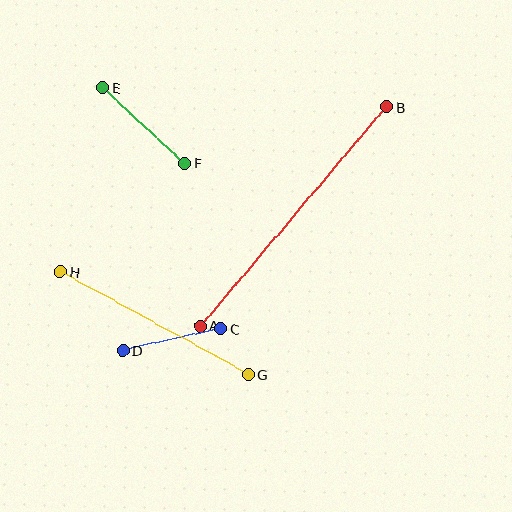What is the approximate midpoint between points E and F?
The midpoint is at approximately (144, 126) pixels.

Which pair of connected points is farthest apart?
Points A and B are farthest apart.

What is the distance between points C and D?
The distance is approximately 101 pixels.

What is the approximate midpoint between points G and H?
The midpoint is at approximately (154, 323) pixels.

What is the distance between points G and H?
The distance is approximately 214 pixels.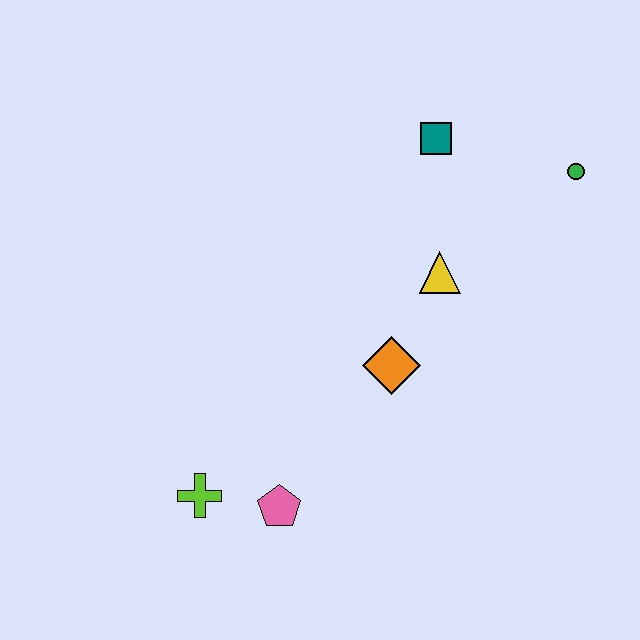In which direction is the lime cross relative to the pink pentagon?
The lime cross is to the left of the pink pentagon.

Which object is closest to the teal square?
The yellow triangle is closest to the teal square.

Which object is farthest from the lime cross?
The green circle is farthest from the lime cross.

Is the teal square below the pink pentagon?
No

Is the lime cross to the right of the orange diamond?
No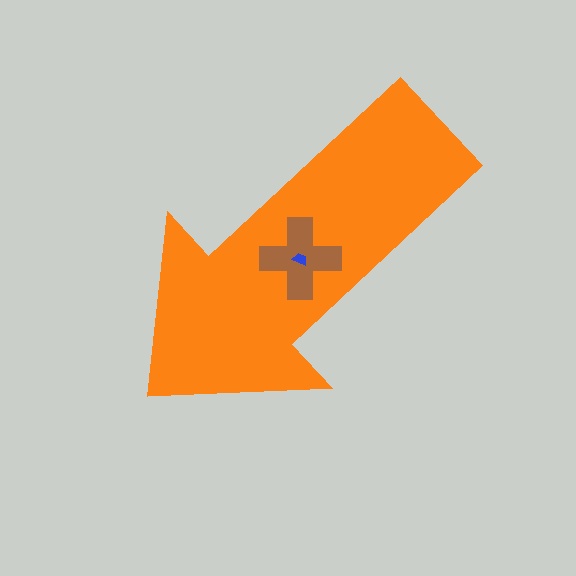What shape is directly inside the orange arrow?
The brown cross.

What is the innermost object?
The blue trapezoid.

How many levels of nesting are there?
3.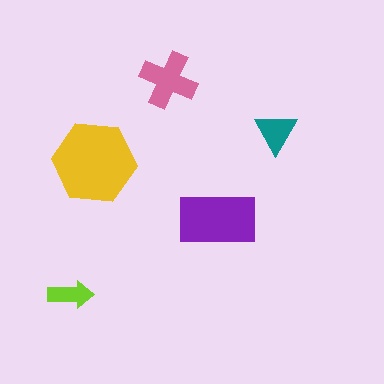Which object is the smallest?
The lime arrow.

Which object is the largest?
The yellow hexagon.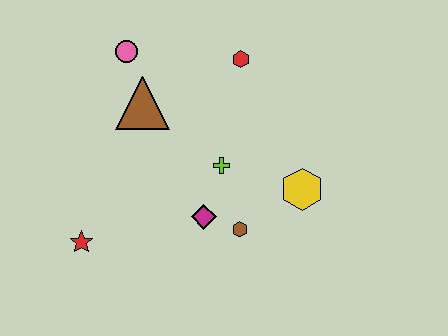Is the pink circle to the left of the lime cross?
Yes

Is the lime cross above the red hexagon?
No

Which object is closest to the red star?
The magenta diamond is closest to the red star.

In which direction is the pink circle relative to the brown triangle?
The pink circle is above the brown triangle.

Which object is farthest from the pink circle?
The yellow hexagon is farthest from the pink circle.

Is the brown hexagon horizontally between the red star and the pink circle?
No